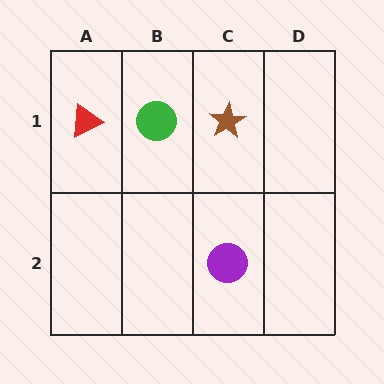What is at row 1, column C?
A brown star.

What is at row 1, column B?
A green circle.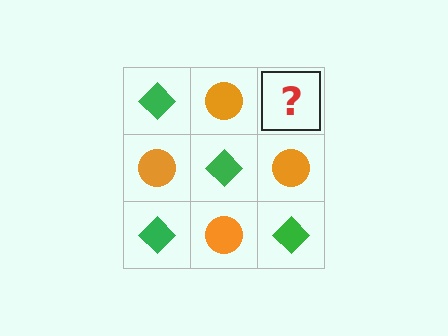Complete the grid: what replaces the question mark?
The question mark should be replaced with a green diamond.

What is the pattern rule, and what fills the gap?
The rule is that it alternates green diamond and orange circle in a checkerboard pattern. The gap should be filled with a green diamond.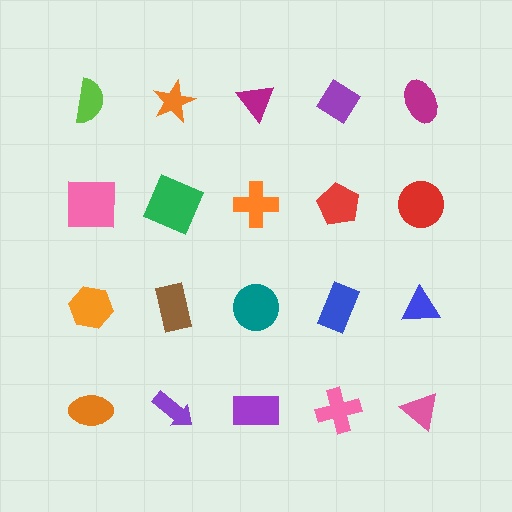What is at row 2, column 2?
A green square.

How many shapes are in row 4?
5 shapes.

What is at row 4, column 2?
A purple arrow.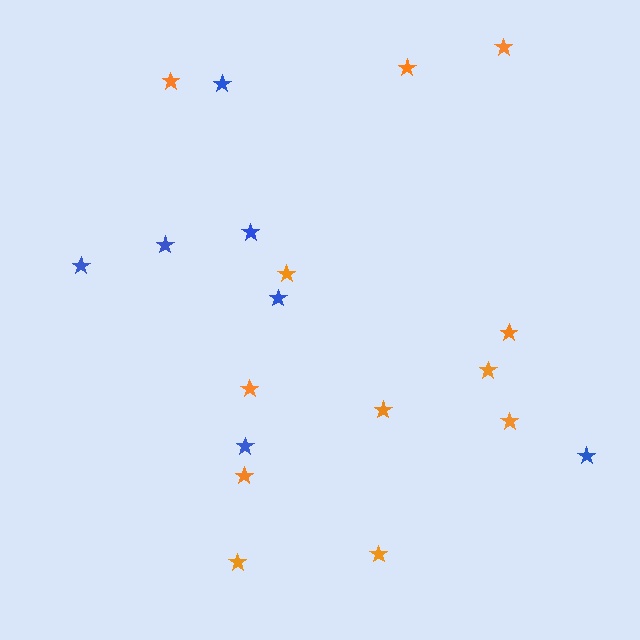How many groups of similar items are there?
There are 2 groups: one group of orange stars (12) and one group of blue stars (7).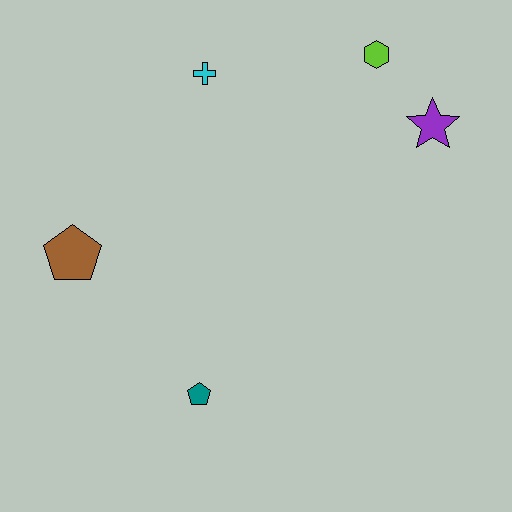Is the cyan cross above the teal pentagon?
Yes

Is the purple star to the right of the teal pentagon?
Yes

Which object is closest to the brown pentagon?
The teal pentagon is closest to the brown pentagon.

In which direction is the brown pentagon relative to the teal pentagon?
The brown pentagon is above the teal pentagon.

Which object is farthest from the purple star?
The brown pentagon is farthest from the purple star.